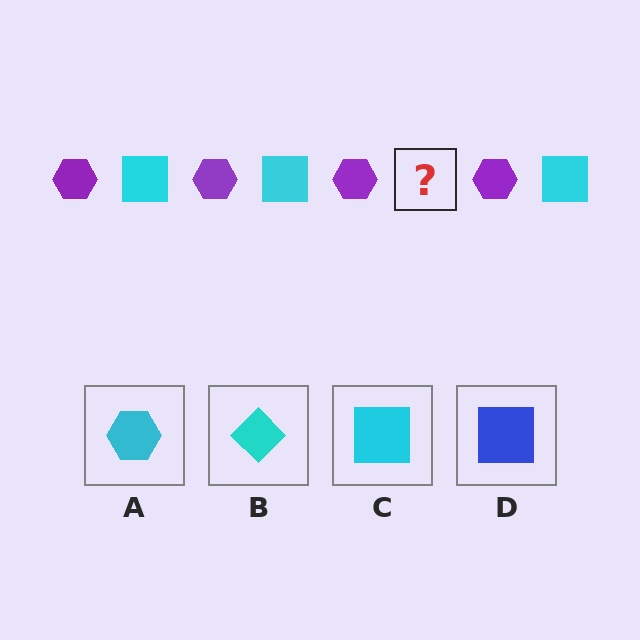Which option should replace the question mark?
Option C.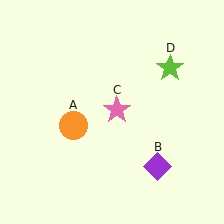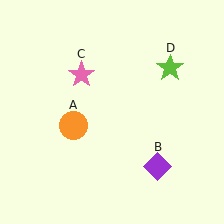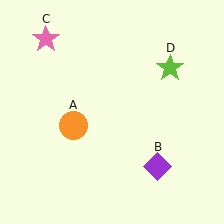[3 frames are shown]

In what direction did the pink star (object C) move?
The pink star (object C) moved up and to the left.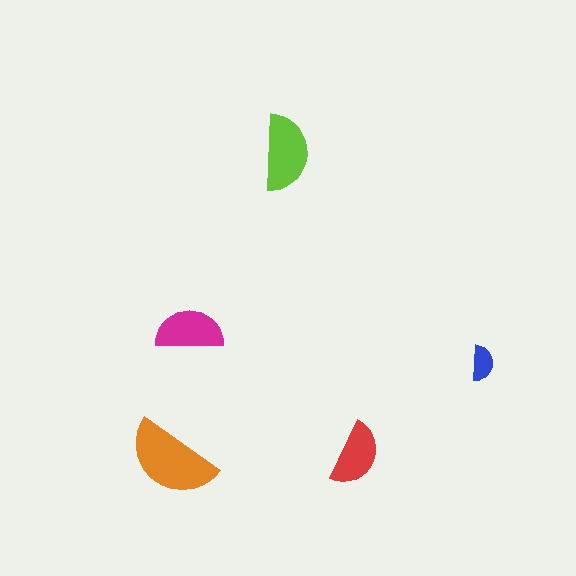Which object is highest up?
The lime semicircle is topmost.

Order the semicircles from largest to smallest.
the orange one, the lime one, the magenta one, the red one, the blue one.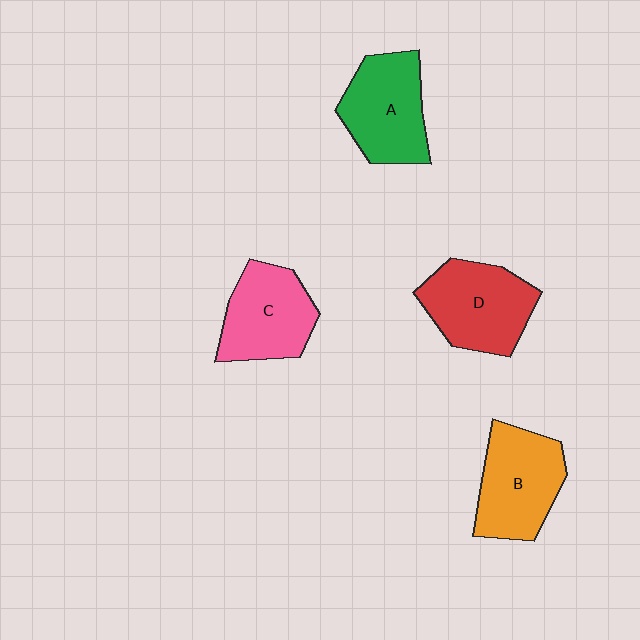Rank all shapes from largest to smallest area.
From largest to smallest: D (red), B (orange), A (green), C (pink).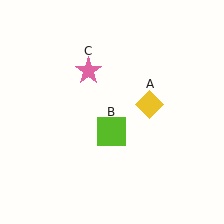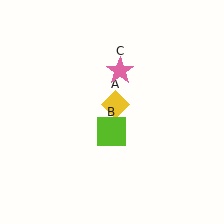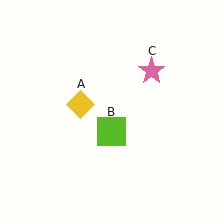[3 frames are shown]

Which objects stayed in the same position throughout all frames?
Lime square (object B) remained stationary.